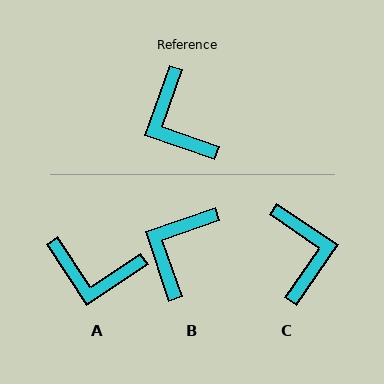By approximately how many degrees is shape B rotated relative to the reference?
Approximately 52 degrees clockwise.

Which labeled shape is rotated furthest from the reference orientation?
C, about 165 degrees away.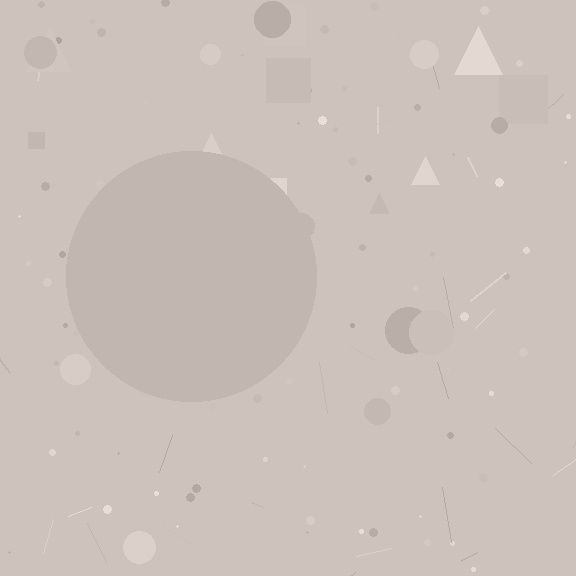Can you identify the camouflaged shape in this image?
The camouflaged shape is a circle.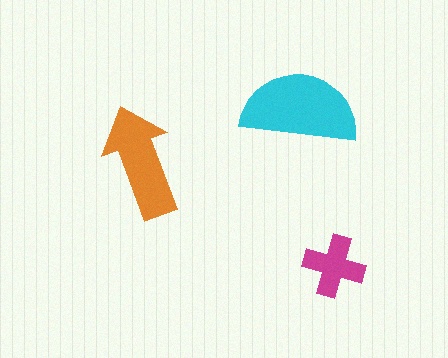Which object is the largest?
The cyan semicircle.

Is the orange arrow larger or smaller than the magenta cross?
Larger.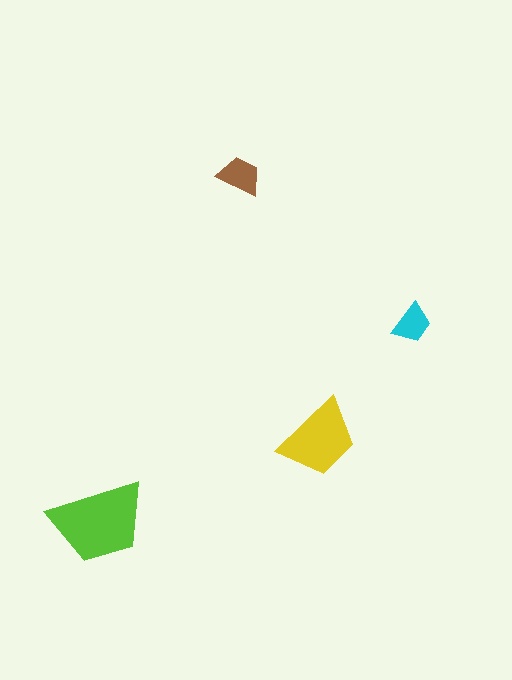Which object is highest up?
The brown trapezoid is topmost.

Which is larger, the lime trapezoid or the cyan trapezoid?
The lime one.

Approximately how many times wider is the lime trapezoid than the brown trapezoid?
About 2 times wider.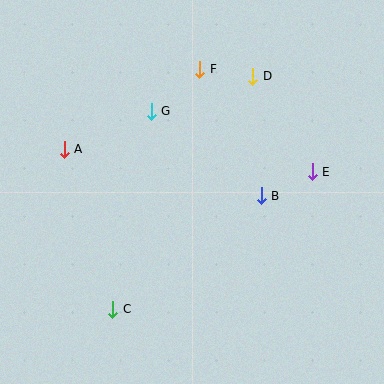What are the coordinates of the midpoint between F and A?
The midpoint between F and A is at (132, 109).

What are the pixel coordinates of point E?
Point E is at (312, 172).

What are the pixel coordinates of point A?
Point A is at (64, 149).